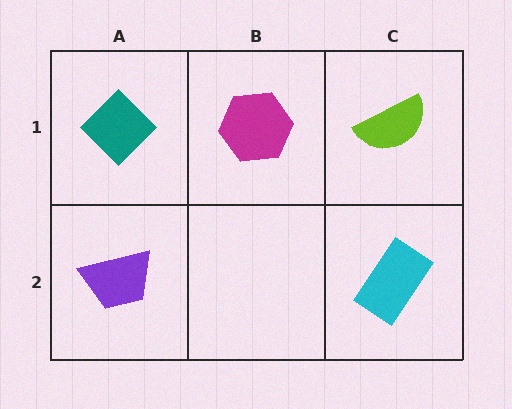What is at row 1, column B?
A magenta hexagon.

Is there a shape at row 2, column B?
No, that cell is empty.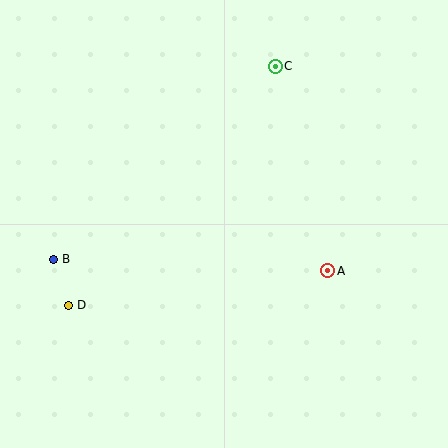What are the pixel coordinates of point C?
Point C is at (275, 66).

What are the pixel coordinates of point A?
Point A is at (328, 271).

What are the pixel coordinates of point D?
Point D is at (68, 305).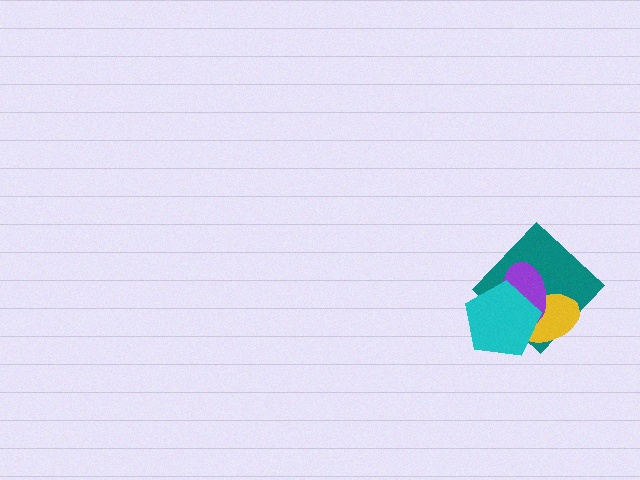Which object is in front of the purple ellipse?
The cyan pentagon is in front of the purple ellipse.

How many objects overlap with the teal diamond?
3 objects overlap with the teal diamond.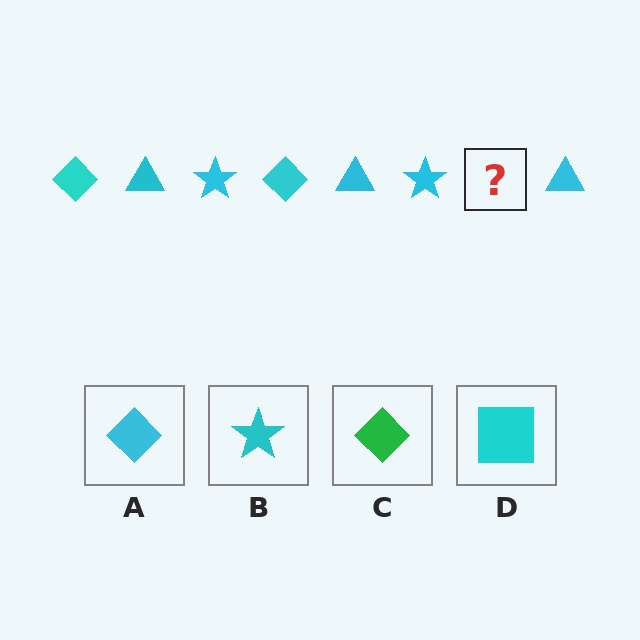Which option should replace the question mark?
Option A.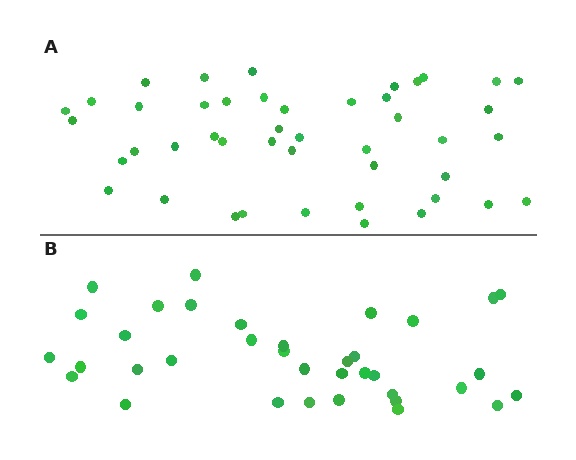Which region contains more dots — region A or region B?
Region A (the top region) has more dots.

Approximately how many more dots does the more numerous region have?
Region A has roughly 8 or so more dots than region B.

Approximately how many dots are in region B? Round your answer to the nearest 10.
About 40 dots. (The exact count is 36, which rounds to 40.)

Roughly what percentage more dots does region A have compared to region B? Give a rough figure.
About 25% more.